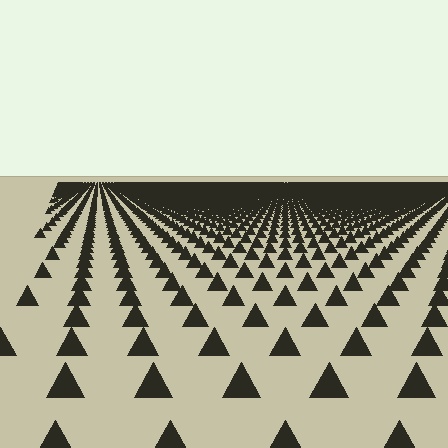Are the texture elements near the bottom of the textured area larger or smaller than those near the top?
Larger. Near the bottom, elements are closer to the viewer and appear at a bigger on-screen size.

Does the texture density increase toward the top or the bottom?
Density increases toward the top.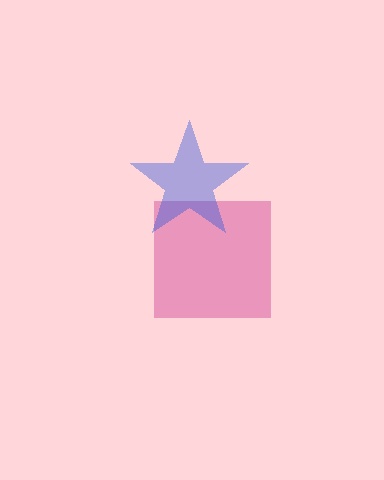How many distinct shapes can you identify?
There are 2 distinct shapes: a magenta square, a blue star.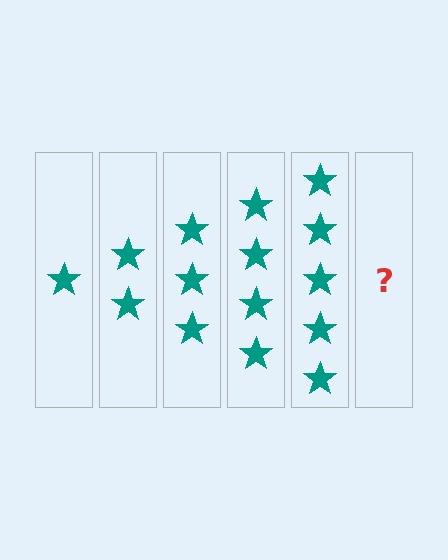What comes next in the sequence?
The next element should be 6 stars.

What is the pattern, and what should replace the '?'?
The pattern is that each step adds one more star. The '?' should be 6 stars.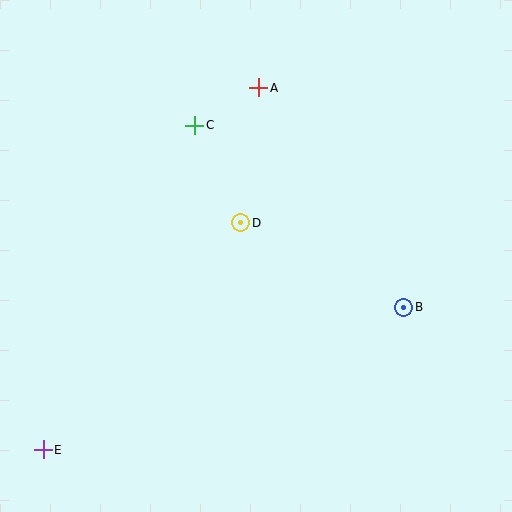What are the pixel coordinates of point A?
Point A is at (259, 88).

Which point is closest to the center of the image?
Point D at (241, 223) is closest to the center.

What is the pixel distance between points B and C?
The distance between B and C is 277 pixels.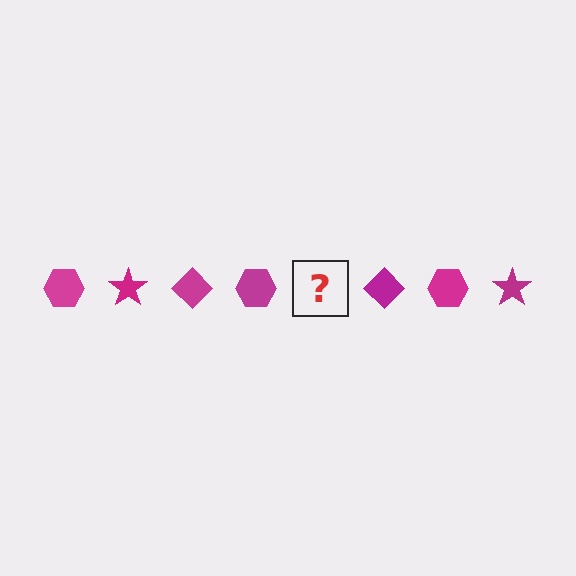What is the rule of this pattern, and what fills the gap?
The rule is that the pattern cycles through hexagon, star, diamond shapes in magenta. The gap should be filled with a magenta star.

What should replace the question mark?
The question mark should be replaced with a magenta star.